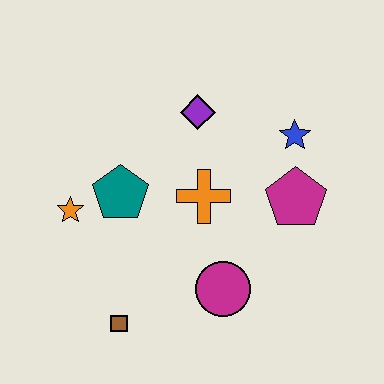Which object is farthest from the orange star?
The blue star is farthest from the orange star.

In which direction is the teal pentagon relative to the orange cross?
The teal pentagon is to the left of the orange cross.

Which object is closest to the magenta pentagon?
The blue star is closest to the magenta pentagon.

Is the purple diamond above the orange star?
Yes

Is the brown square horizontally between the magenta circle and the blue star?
No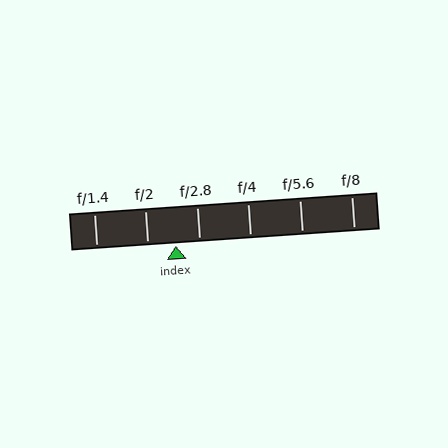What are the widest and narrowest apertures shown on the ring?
The widest aperture shown is f/1.4 and the narrowest is f/8.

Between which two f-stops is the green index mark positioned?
The index mark is between f/2 and f/2.8.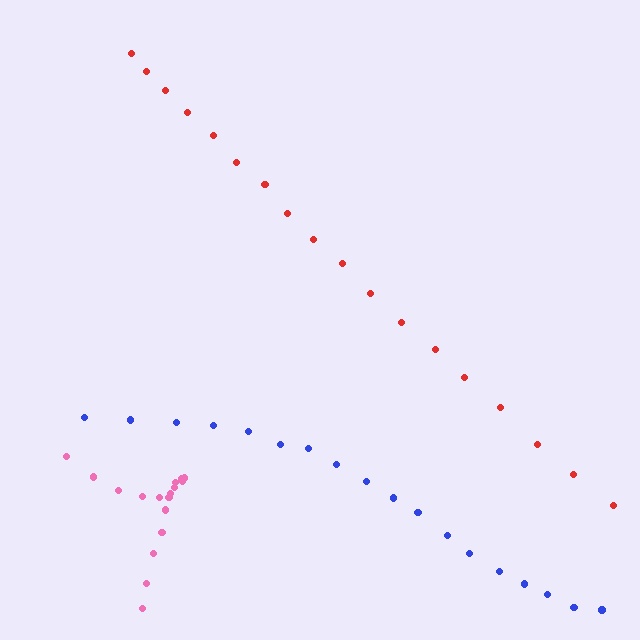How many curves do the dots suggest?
There are 3 distinct paths.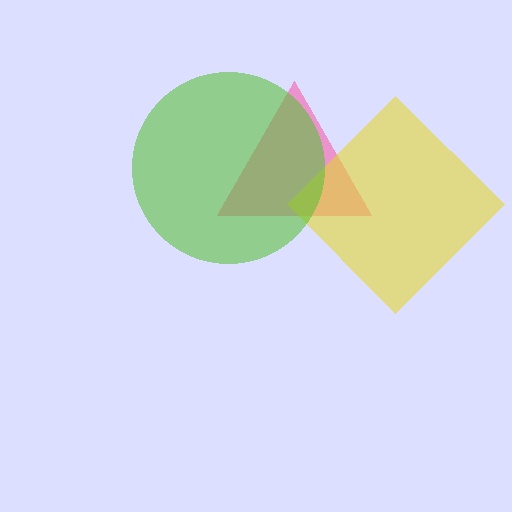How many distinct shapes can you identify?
There are 3 distinct shapes: a pink triangle, a yellow diamond, a lime circle.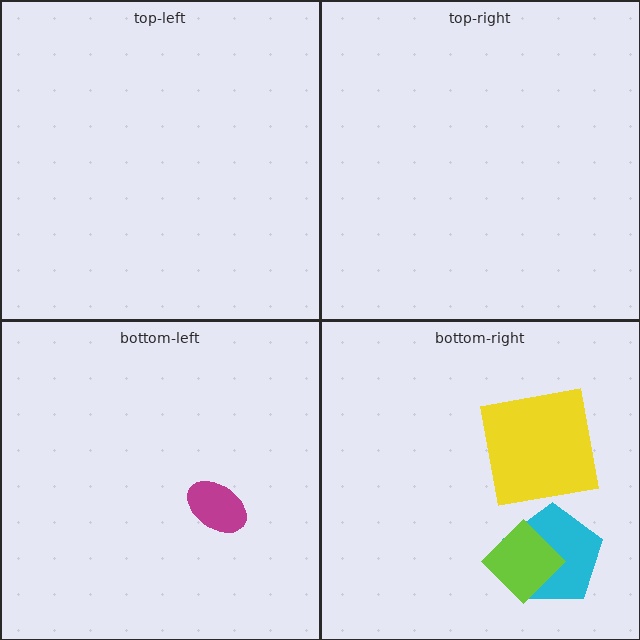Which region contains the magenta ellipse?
The bottom-left region.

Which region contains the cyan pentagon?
The bottom-right region.